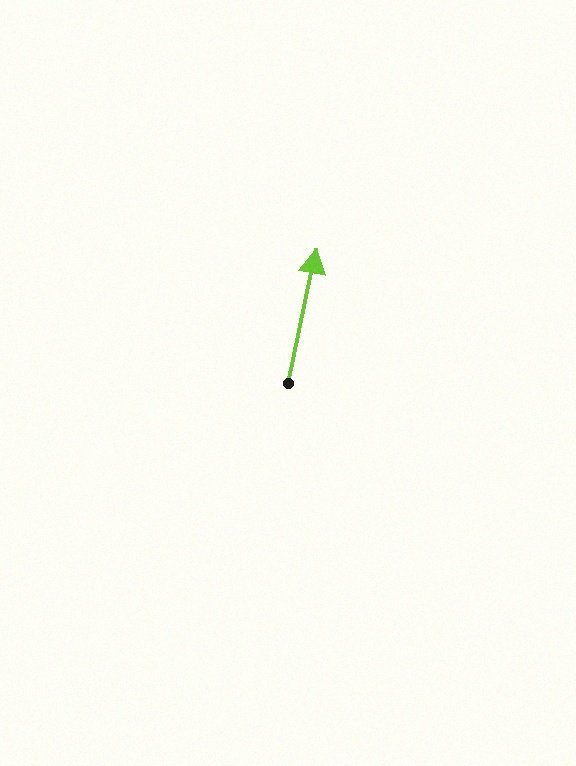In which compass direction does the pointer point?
North.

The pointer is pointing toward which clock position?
Roughly 12 o'clock.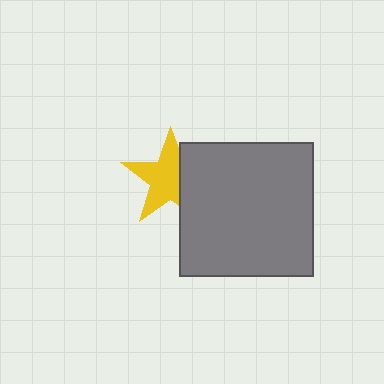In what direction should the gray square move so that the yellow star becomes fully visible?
The gray square should move right. That is the shortest direction to clear the overlap and leave the yellow star fully visible.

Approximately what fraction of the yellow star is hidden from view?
Roughly 33% of the yellow star is hidden behind the gray square.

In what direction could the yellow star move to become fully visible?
The yellow star could move left. That would shift it out from behind the gray square entirely.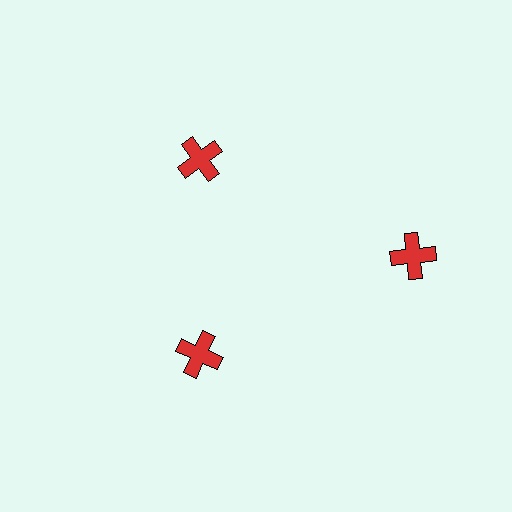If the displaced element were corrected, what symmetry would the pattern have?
It would have 3-fold rotational symmetry — the pattern would map onto itself every 120 degrees.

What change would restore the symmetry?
The symmetry would be restored by moving it inward, back onto the ring so that all 3 crosses sit at equal angles and equal distance from the center.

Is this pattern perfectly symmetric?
No. The 3 red crosses are arranged in a ring, but one element near the 3 o'clock position is pushed outward from the center, breaking the 3-fold rotational symmetry.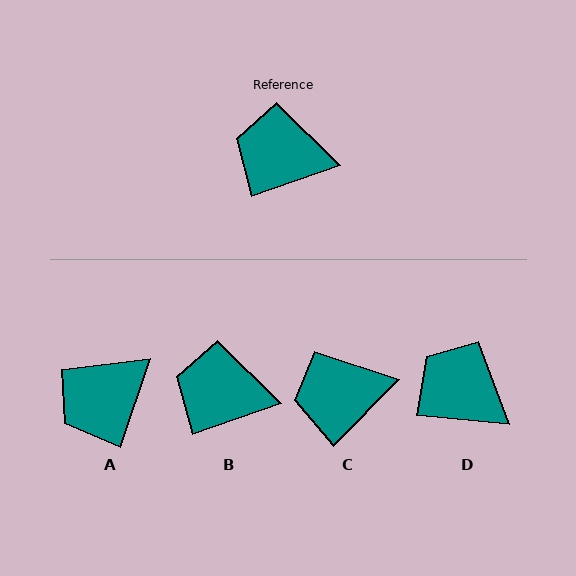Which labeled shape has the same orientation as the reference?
B.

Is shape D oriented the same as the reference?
No, it is off by about 25 degrees.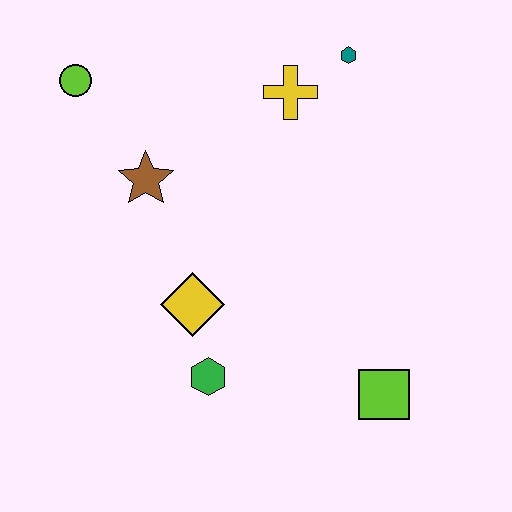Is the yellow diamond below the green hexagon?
No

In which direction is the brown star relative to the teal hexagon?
The brown star is to the left of the teal hexagon.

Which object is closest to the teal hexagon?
The yellow cross is closest to the teal hexagon.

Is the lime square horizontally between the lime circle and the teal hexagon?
No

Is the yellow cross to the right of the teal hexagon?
No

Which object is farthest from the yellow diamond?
The teal hexagon is farthest from the yellow diamond.